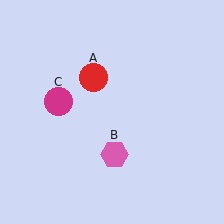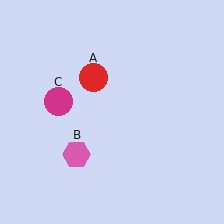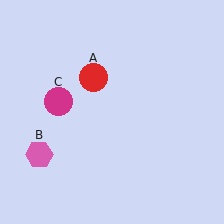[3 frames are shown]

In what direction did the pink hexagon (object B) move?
The pink hexagon (object B) moved left.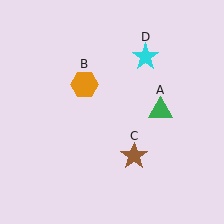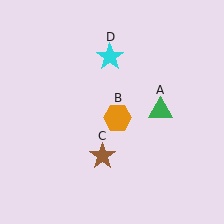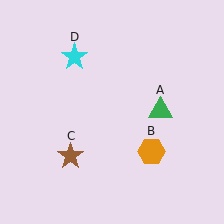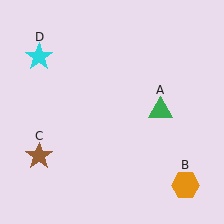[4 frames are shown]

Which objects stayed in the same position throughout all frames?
Green triangle (object A) remained stationary.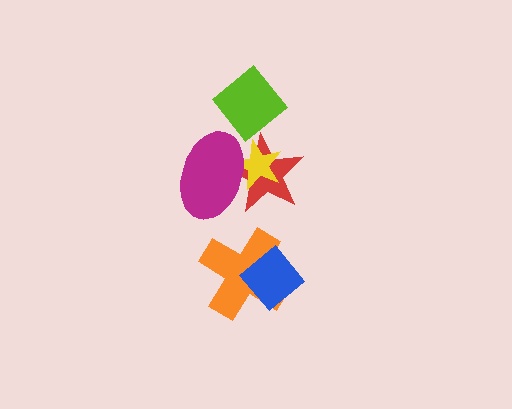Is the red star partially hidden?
Yes, it is partially covered by another shape.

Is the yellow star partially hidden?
Yes, it is partially covered by another shape.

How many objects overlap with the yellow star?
2 objects overlap with the yellow star.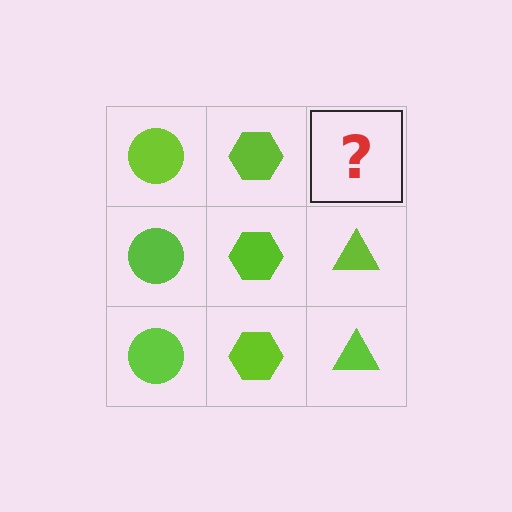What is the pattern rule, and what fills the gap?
The rule is that each column has a consistent shape. The gap should be filled with a lime triangle.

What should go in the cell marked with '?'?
The missing cell should contain a lime triangle.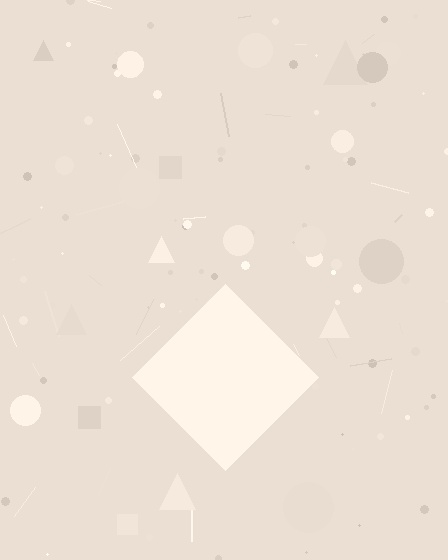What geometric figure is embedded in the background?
A diamond is embedded in the background.